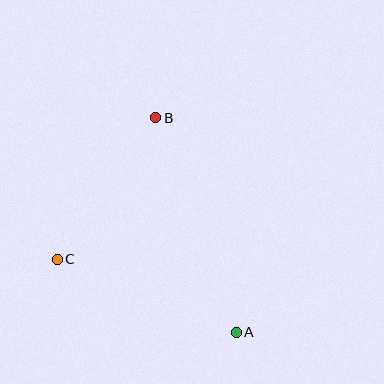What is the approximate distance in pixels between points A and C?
The distance between A and C is approximately 193 pixels.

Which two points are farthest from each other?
Points A and B are farthest from each other.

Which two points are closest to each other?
Points B and C are closest to each other.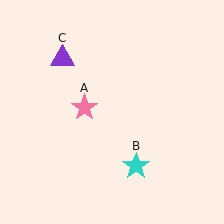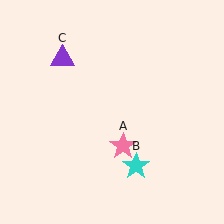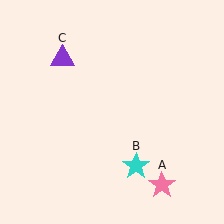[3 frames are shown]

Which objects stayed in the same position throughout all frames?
Cyan star (object B) and purple triangle (object C) remained stationary.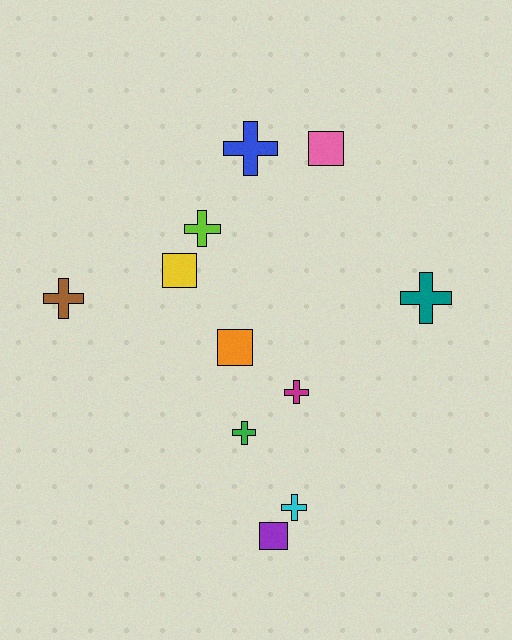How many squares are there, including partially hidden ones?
There are 4 squares.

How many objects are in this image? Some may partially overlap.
There are 11 objects.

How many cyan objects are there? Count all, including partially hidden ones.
There is 1 cyan object.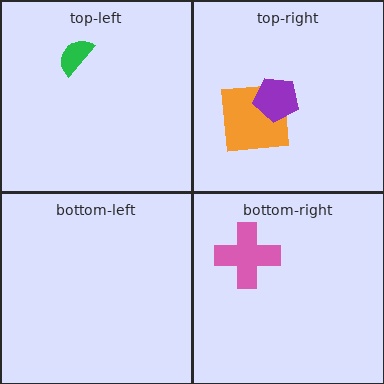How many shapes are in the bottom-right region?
1.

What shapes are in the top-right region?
The orange square, the purple pentagon.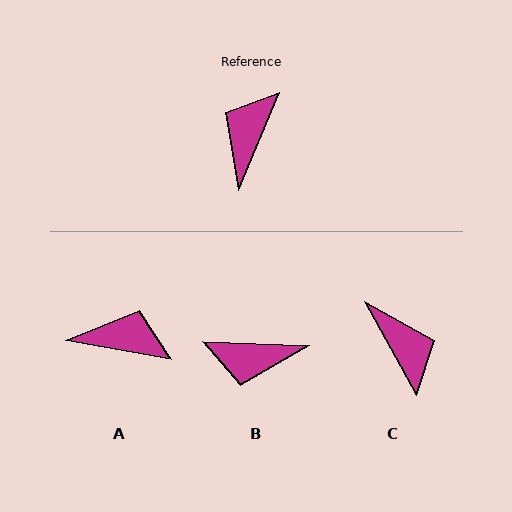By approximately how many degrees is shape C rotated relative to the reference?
Approximately 128 degrees clockwise.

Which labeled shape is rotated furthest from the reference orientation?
C, about 128 degrees away.